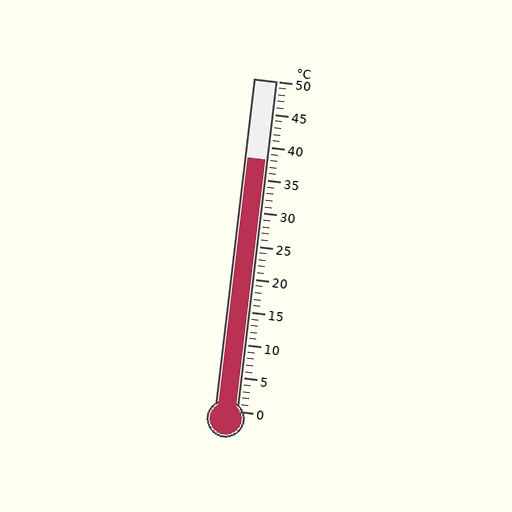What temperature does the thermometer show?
The thermometer shows approximately 38°C.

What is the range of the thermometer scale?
The thermometer scale ranges from 0°C to 50°C.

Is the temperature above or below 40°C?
The temperature is below 40°C.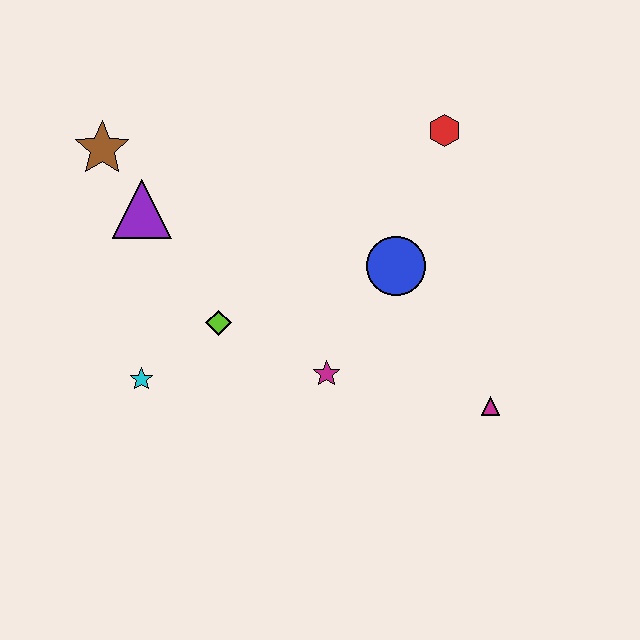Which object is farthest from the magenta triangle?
The brown star is farthest from the magenta triangle.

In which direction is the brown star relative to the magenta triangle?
The brown star is to the left of the magenta triangle.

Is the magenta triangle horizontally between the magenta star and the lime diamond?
No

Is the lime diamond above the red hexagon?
No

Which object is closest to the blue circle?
The magenta star is closest to the blue circle.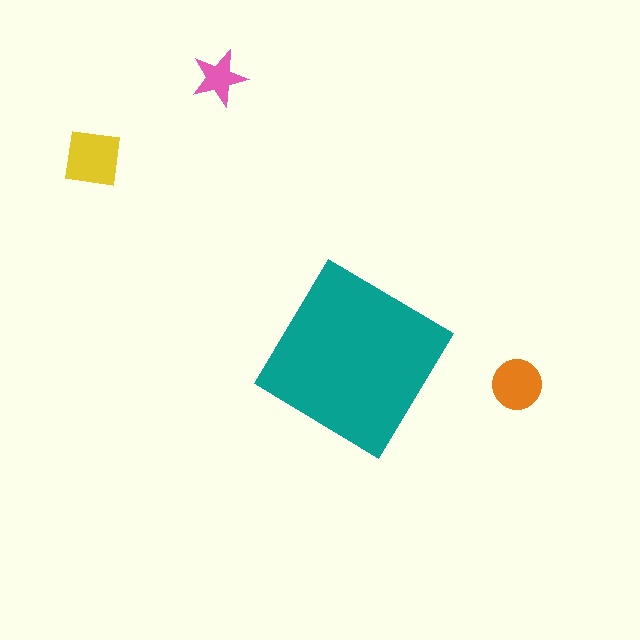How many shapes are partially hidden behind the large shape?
0 shapes are partially hidden.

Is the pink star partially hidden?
No, the pink star is fully visible.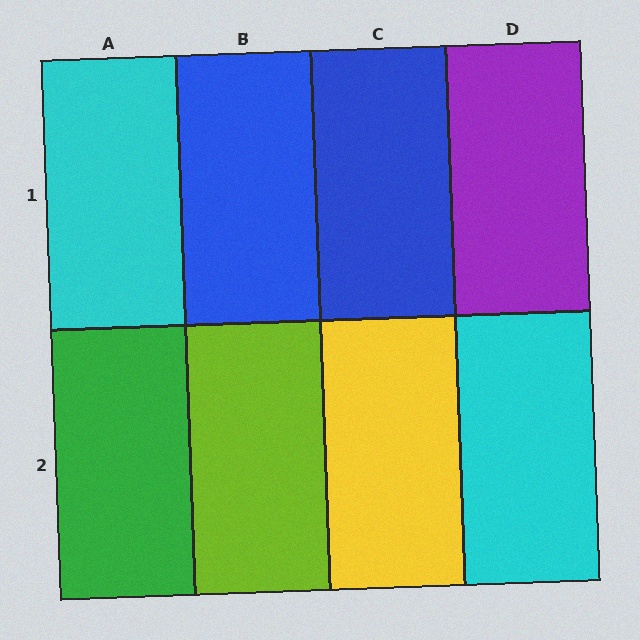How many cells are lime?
1 cell is lime.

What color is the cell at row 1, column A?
Cyan.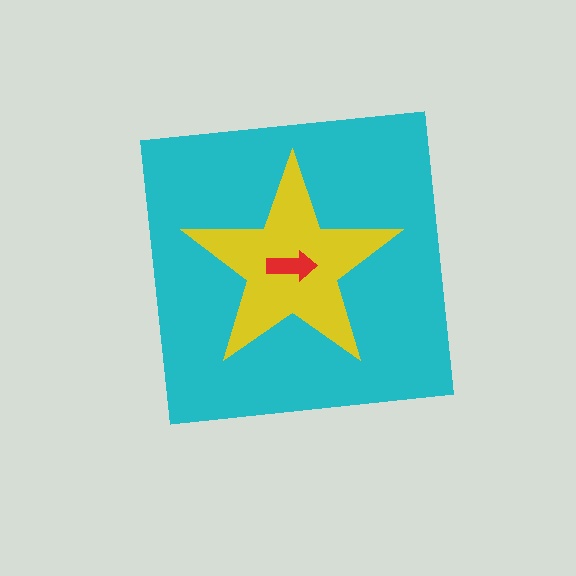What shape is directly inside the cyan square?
The yellow star.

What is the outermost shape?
The cyan square.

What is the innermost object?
The red arrow.